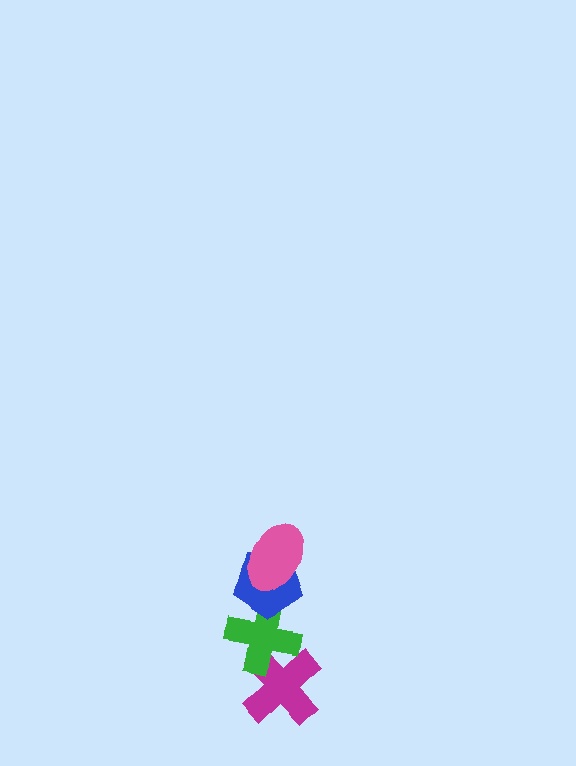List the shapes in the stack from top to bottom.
From top to bottom: the pink ellipse, the blue pentagon, the green cross, the magenta cross.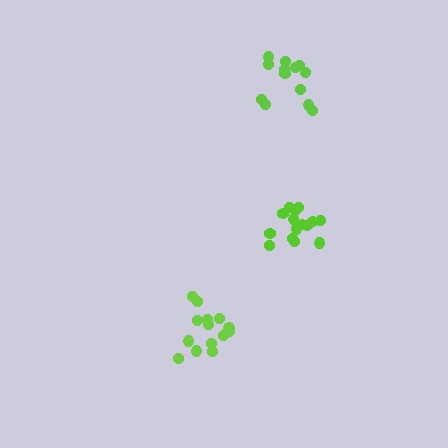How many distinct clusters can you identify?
There are 3 distinct clusters.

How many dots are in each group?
Group 1: 13 dots, Group 2: 15 dots, Group 3: 14 dots (42 total).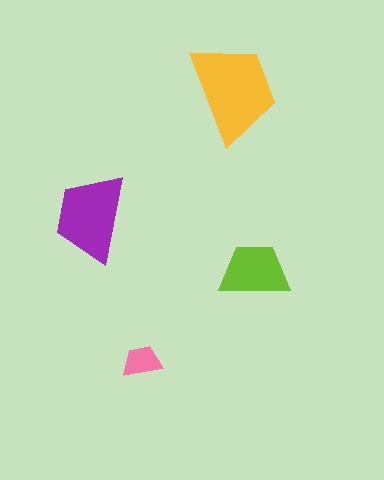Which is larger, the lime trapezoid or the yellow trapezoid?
The yellow one.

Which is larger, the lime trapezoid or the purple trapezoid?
The purple one.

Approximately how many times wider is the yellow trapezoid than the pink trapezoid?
About 2.5 times wider.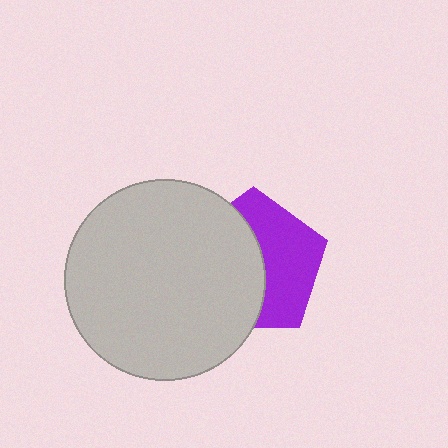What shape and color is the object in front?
The object in front is a light gray circle.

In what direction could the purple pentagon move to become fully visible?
The purple pentagon could move right. That would shift it out from behind the light gray circle entirely.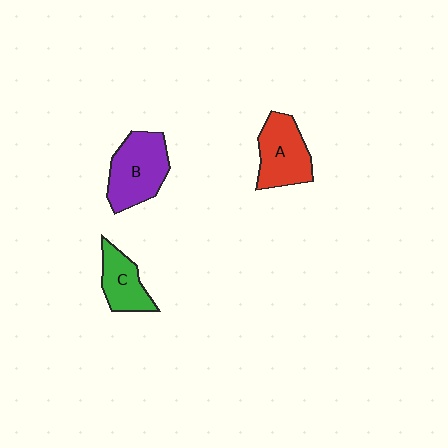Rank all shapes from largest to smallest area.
From largest to smallest: B (purple), A (red), C (green).